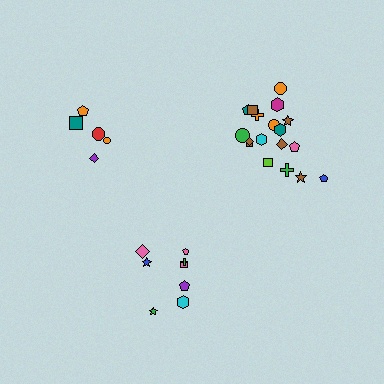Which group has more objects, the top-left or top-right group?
The top-right group.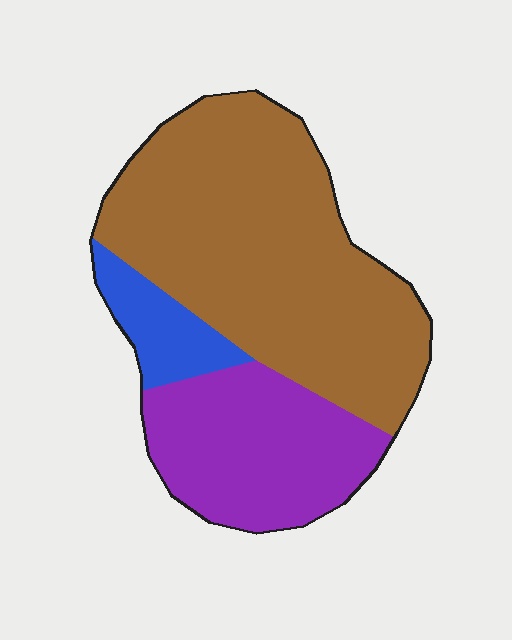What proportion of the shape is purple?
Purple covers roughly 30% of the shape.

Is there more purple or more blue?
Purple.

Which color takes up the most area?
Brown, at roughly 60%.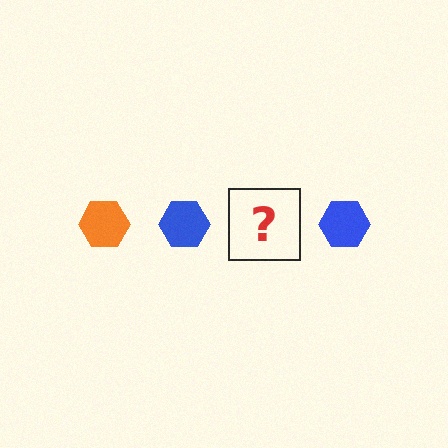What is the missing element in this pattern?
The missing element is an orange hexagon.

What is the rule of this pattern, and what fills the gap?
The rule is that the pattern cycles through orange, blue hexagons. The gap should be filled with an orange hexagon.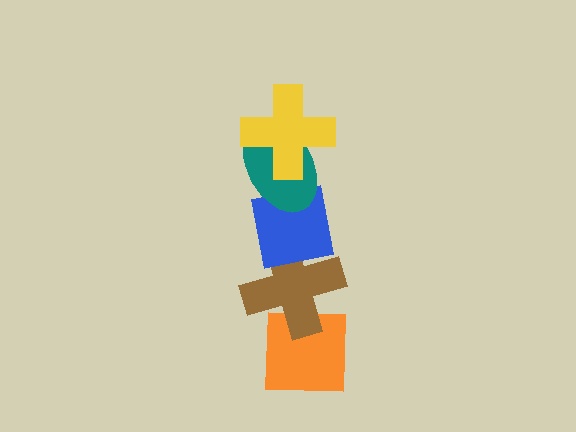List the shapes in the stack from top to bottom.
From top to bottom: the yellow cross, the teal ellipse, the blue square, the brown cross, the orange square.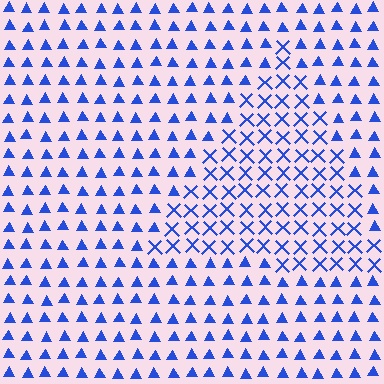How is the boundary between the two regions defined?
The boundary is defined by a change in element shape: X marks inside vs. triangles outside. All elements share the same color and spacing.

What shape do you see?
I see a triangle.